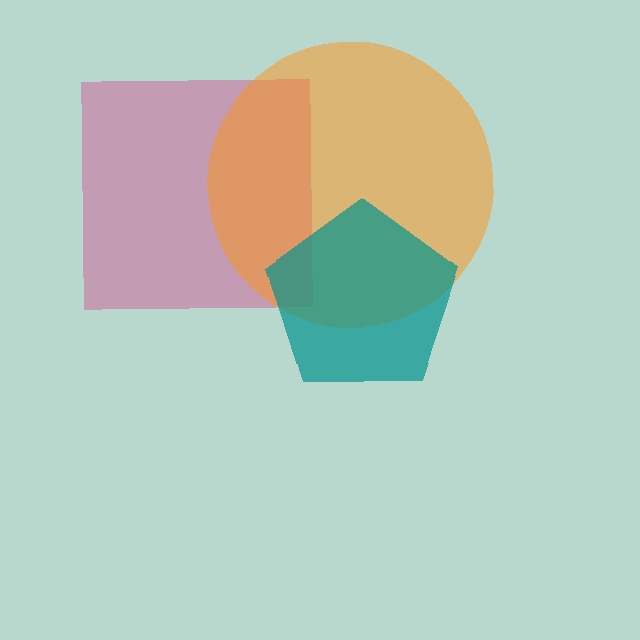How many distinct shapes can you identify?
There are 3 distinct shapes: a magenta square, an orange circle, a teal pentagon.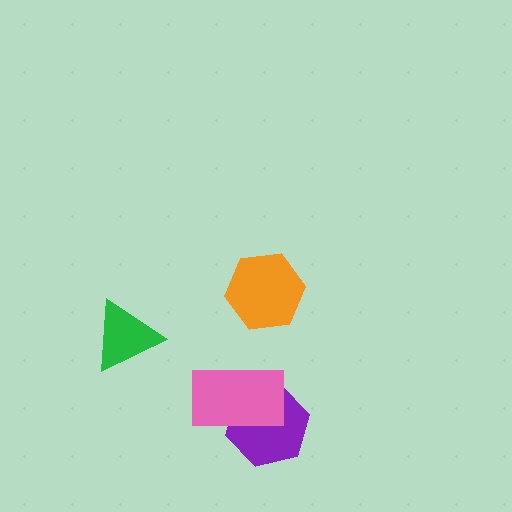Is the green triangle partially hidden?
No, no other shape covers it.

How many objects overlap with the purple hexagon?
1 object overlaps with the purple hexagon.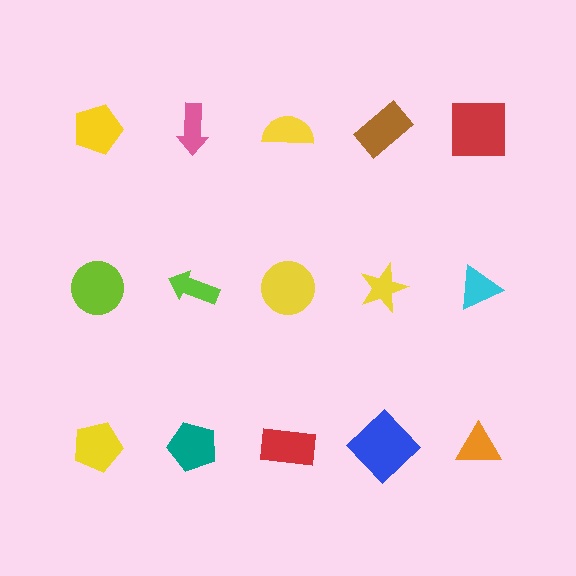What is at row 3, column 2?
A teal pentagon.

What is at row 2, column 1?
A lime circle.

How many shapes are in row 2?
5 shapes.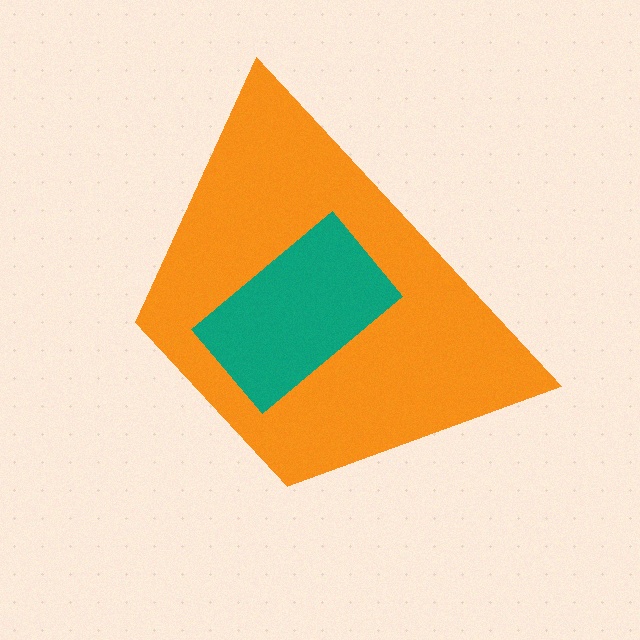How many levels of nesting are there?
2.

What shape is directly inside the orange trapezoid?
The teal rectangle.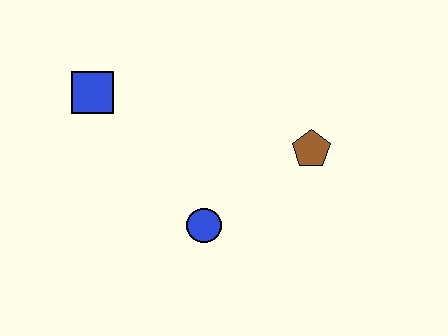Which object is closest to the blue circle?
The brown pentagon is closest to the blue circle.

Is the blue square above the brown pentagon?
Yes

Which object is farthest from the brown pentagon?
The blue square is farthest from the brown pentagon.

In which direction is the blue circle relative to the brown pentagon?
The blue circle is to the left of the brown pentagon.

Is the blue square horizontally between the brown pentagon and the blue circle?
No